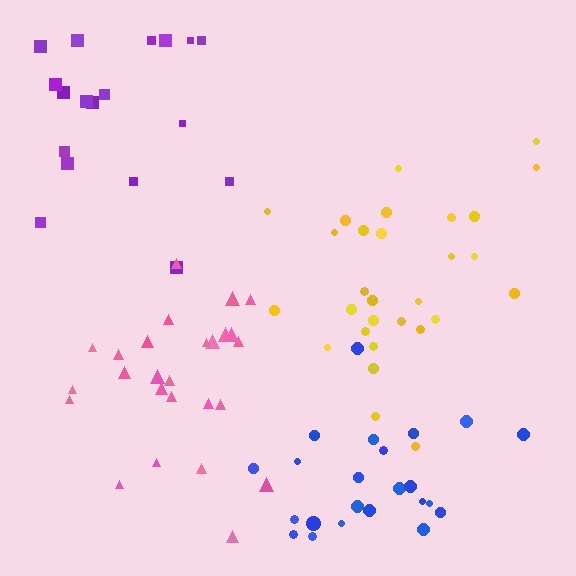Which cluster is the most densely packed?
Pink.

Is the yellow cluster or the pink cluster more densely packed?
Pink.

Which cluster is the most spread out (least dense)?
Purple.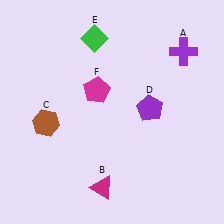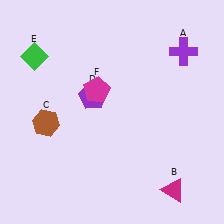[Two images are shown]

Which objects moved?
The objects that moved are: the magenta triangle (B), the purple pentagon (D), the green diamond (E).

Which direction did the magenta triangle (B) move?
The magenta triangle (B) moved right.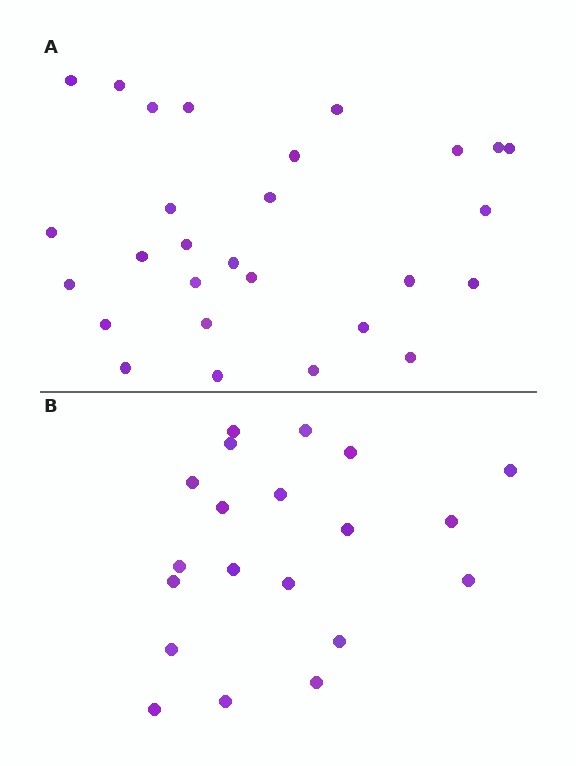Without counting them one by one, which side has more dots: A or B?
Region A (the top region) has more dots.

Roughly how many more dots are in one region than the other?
Region A has roughly 8 or so more dots than region B.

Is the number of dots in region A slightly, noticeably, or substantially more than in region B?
Region A has noticeably more, but not dramatically so. The ratio is roughly 1.4 to 1.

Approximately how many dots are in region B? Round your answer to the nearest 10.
About 20 dots.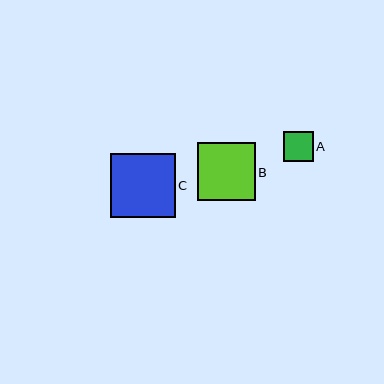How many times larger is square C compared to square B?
Square C is approximately 1.1 times the size of square B.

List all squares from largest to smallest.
From largest to smallest: C, B, A.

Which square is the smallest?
Square A is the smallest with a size of approximately 30 pixels.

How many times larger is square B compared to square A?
Square B is approximately 1.9 times the size of square A.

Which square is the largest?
Square C is the largest with a size of approximately 64 pixels.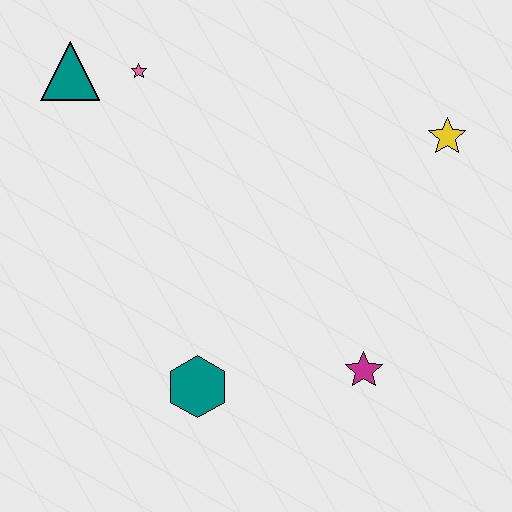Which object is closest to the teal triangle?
The pink star is closest to the teal triangle.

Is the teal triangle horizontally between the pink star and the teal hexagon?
No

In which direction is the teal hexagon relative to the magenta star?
The teal hexagon is to the left of the magenta star.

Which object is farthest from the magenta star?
The teal triangle is farthest from the magenta star.